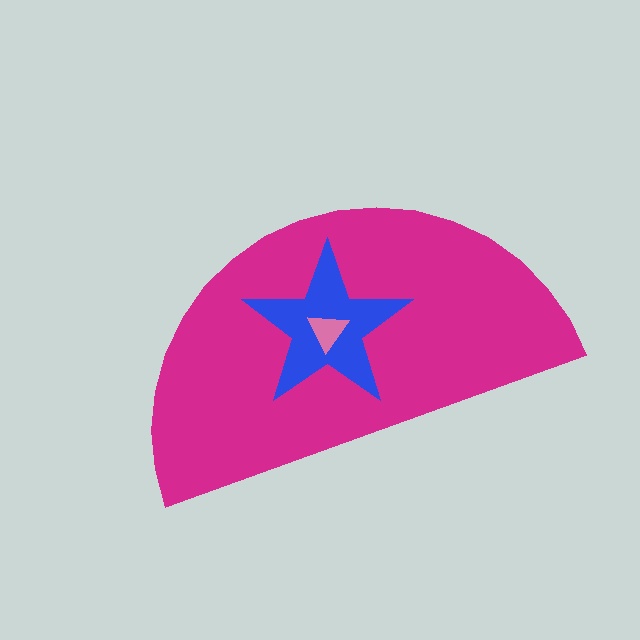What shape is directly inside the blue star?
The pink triangle.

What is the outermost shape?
The magenta semicircle.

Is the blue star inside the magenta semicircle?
Yes.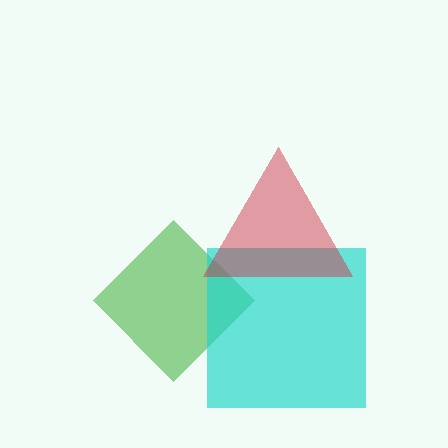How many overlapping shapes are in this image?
There are 3 overlapping shapes in the image.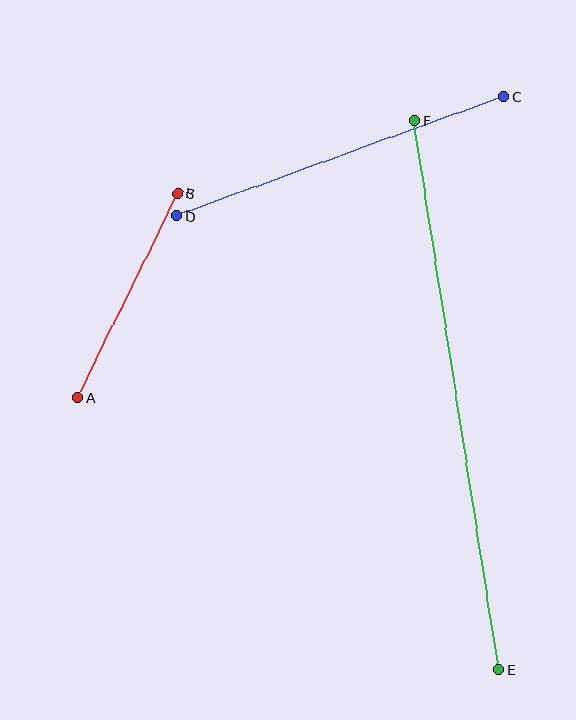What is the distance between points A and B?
The distance is approximately 227 pixels.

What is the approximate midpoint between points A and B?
The midpoint is at approximately (128, 296) pixels.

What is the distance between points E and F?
The distance is approximately 556 pixels.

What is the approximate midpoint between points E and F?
The midpoint is at approximately (457, 395) pixels.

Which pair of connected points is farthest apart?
Points E and F are farthest apart.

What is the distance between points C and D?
The distance is approximately 348 pixels.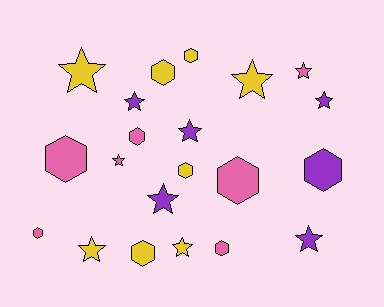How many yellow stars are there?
There are 4 yellow stars.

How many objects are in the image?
There are 21 objects.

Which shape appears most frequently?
Star, with 11 objects.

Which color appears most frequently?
Yellow, with 8 objects.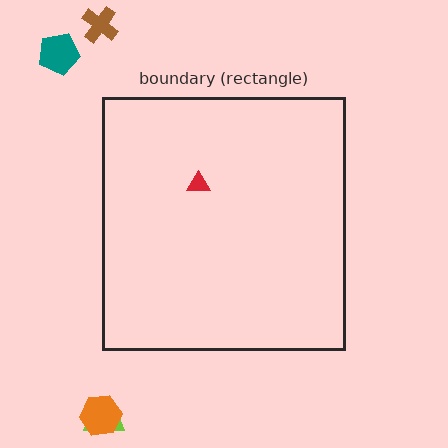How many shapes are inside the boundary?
1 inside, 4 outside.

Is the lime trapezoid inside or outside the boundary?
Outside.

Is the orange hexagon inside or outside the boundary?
Outside.